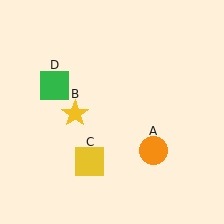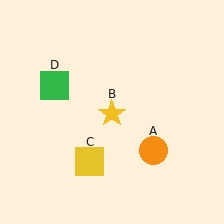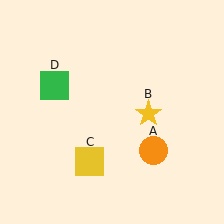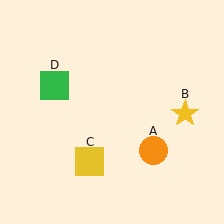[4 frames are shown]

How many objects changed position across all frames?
1 object changed position: yellow star (object B).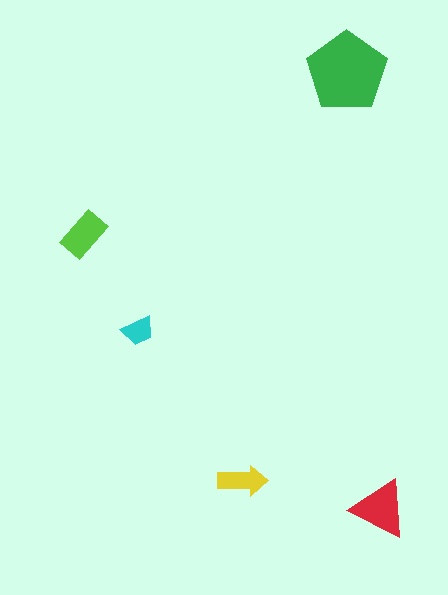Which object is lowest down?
The red triangle is bottommost.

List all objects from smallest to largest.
The cyan trapezoid, the yellow arrow, the lime rectangle, the red triangle, the green pentagon.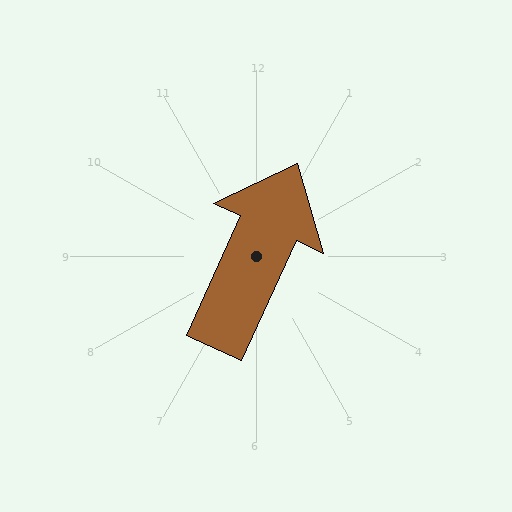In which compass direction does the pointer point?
Northeast.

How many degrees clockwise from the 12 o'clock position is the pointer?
Approximately 24 degrees.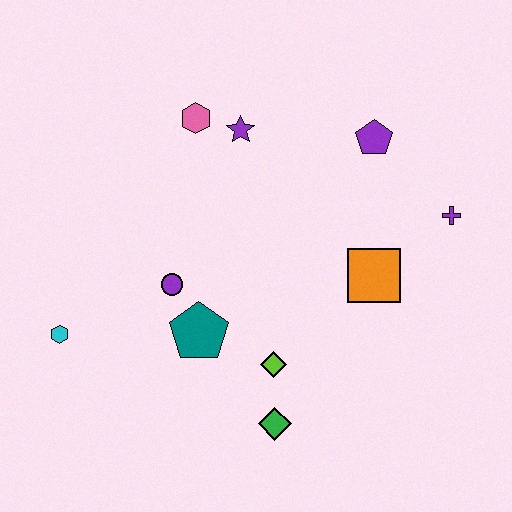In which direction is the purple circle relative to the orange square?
The purple circle is to the left of the orange square.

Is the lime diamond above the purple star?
No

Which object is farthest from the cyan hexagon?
The purple cross is farthest from the cyan hexagon.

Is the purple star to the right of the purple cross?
No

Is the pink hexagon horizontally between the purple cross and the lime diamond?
No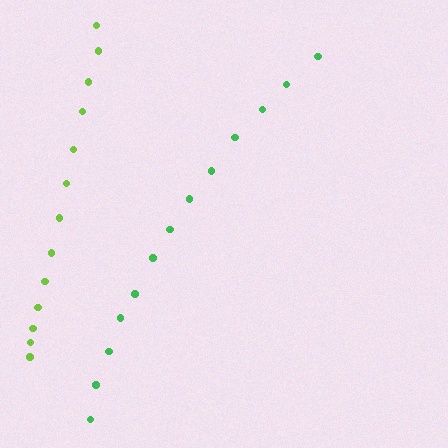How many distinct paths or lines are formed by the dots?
There are 2 distinct paths.